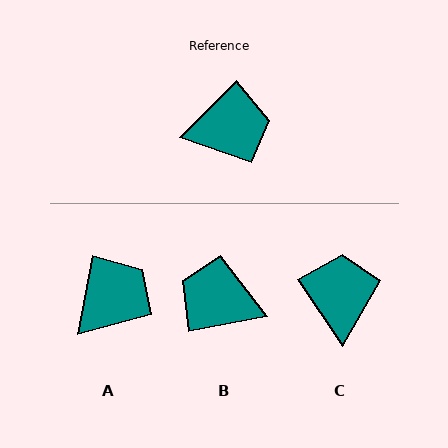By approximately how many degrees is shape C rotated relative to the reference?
Approximately 79 degrees counter-clockwise.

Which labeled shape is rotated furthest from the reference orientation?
B, about 147 degrees away.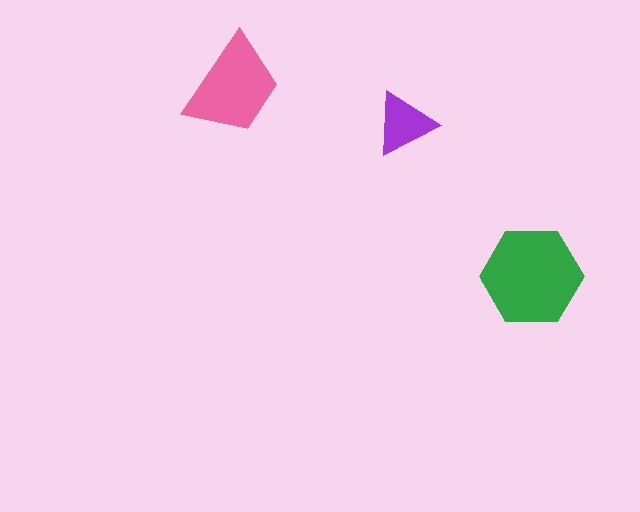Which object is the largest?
The green hexagon.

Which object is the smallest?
The purple triangle.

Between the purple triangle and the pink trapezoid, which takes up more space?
The pink trapezoid.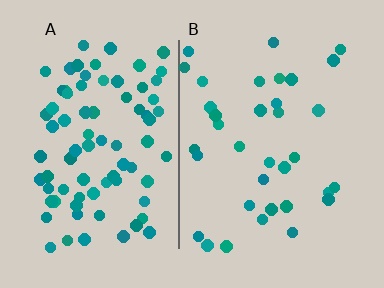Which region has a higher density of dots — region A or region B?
A (the left).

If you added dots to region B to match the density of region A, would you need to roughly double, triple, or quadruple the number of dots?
Approximately double.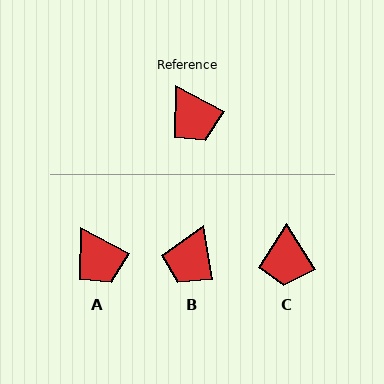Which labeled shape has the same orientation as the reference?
A.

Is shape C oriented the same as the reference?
No, it is off by about 31 degrees.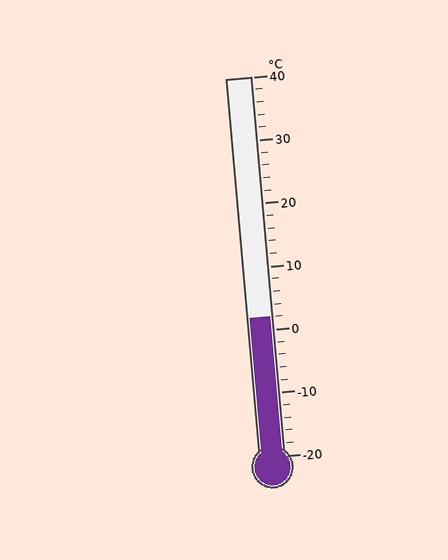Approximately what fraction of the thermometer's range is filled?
The thermometer is filled to approximately 35% of its range.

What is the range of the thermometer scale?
The thermometer scale ranges from -20°C to 40°C.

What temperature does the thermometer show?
The thermometer shows approximately 2°C.